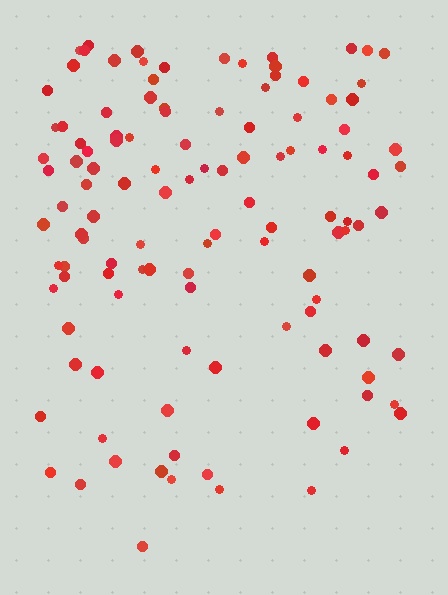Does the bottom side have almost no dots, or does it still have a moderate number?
Still a moderate number, just noticeably fewer than the top.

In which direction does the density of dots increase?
From bottom to top, with the top side densest.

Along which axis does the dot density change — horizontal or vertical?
Vertical.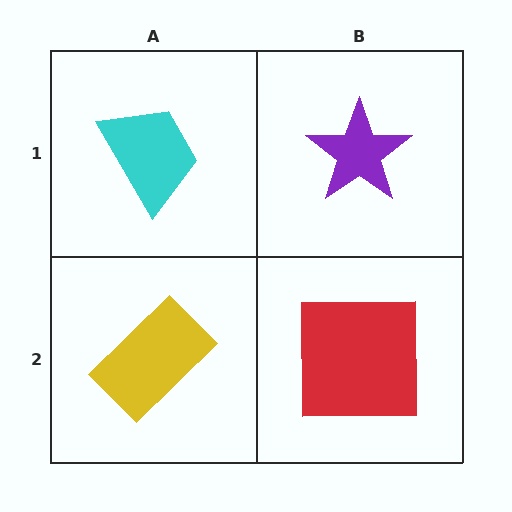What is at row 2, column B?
A red square.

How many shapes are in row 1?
2 shapes.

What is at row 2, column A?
A yellow rectangle.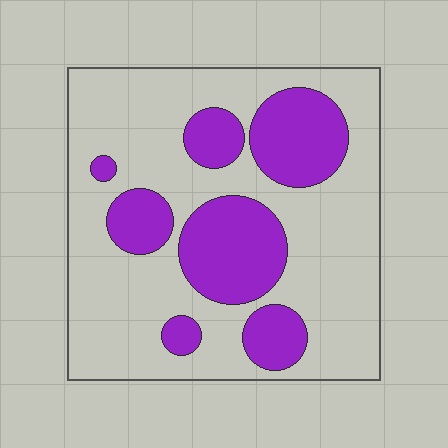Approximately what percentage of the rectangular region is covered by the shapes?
Approximately 30%.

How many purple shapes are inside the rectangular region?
7.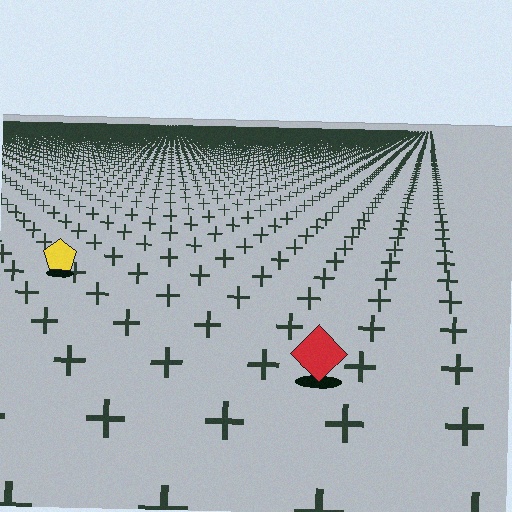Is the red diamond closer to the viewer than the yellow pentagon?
Yes. The red diamond is closer — you can tell from the texture gradient: the ground texture is coarser near it.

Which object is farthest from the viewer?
The yellow pentagon is farthest from the viewer. It appears smaller and the ground texture around it is denser.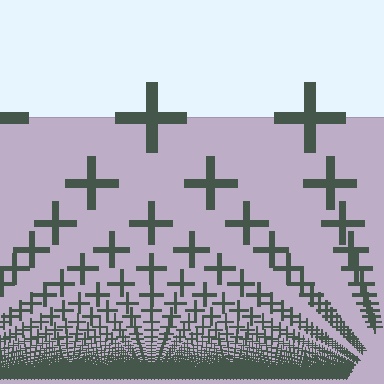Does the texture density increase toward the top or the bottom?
Density increases toward the bottom.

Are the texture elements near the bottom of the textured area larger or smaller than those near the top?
Smaller. The gradient is inverted — elements near the bottom are smaller and denser.